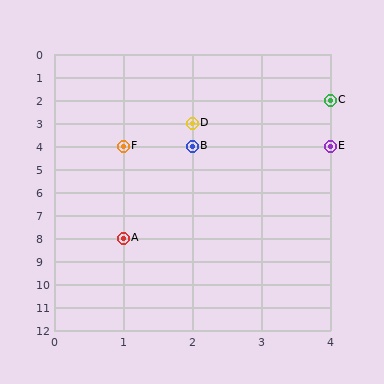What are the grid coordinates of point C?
Point C is at grid coordinates (4, 2).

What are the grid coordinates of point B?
Point B is at grid coordinates (2, 4).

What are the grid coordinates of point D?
Point D is at grid coordinates (2, 3).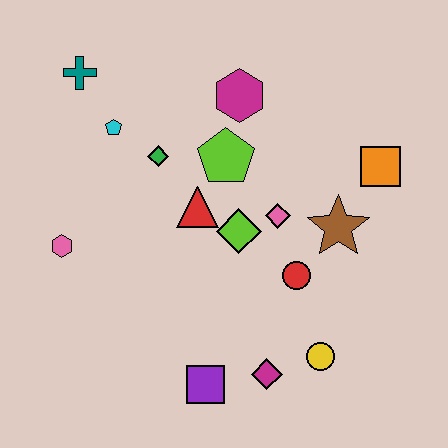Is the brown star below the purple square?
No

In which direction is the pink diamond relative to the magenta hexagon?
The pink diamond is below the magenta hexagon.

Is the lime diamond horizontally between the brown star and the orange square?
No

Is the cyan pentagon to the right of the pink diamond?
No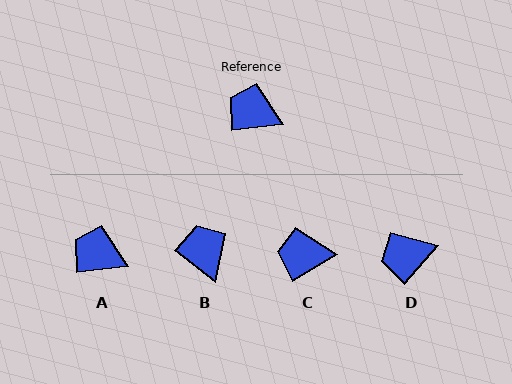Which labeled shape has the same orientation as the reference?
A.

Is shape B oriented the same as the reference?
No, it is off by about 44 degrees.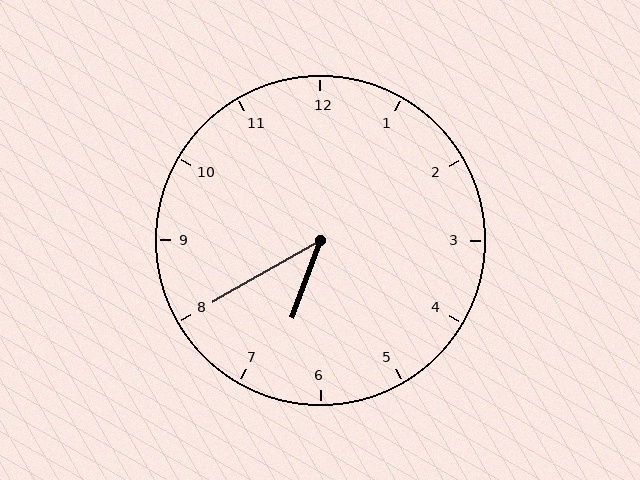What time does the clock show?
6:40.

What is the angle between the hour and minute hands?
Approximately 40 degrees.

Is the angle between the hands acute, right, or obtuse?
It is acute.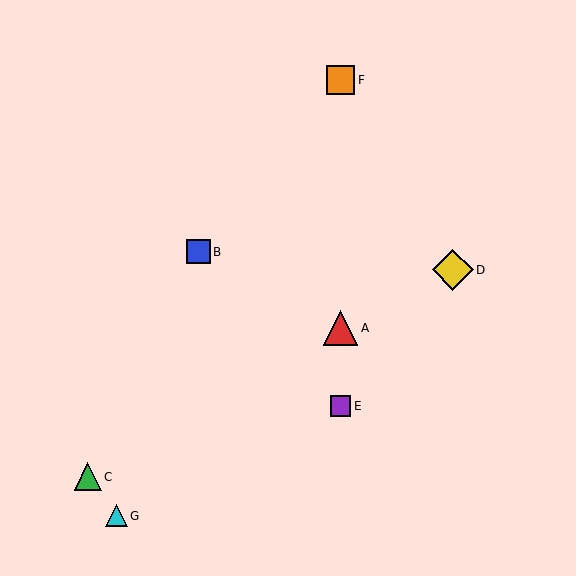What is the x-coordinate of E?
Object E is at x≈341.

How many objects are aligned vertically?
3 objects (A, E, F) are aligned vertically.